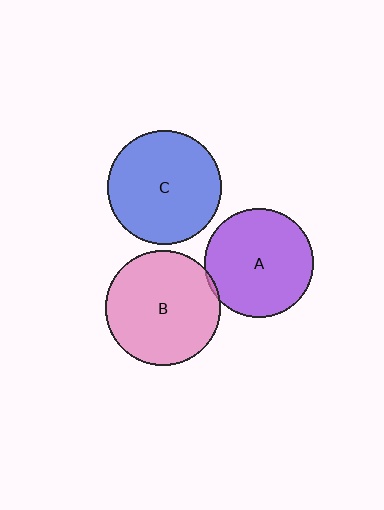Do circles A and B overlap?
Yes.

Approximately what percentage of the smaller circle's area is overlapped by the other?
Approximately 5%.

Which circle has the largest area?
Circle B (pink).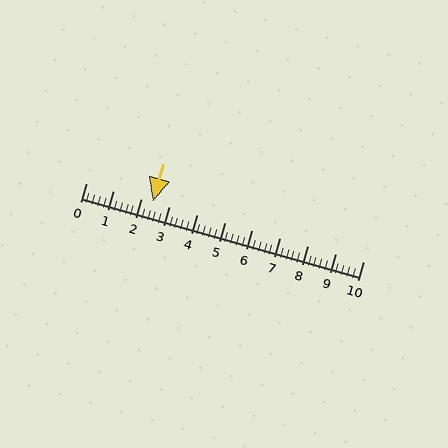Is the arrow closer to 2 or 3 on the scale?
The arrow is closer to 2.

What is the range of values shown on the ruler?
The ruler shows values from 0 to 10.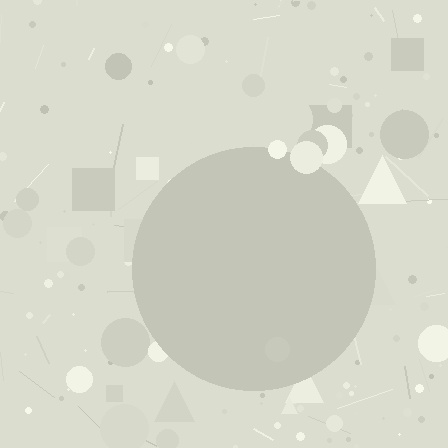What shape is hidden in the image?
A circle is hidden in the image.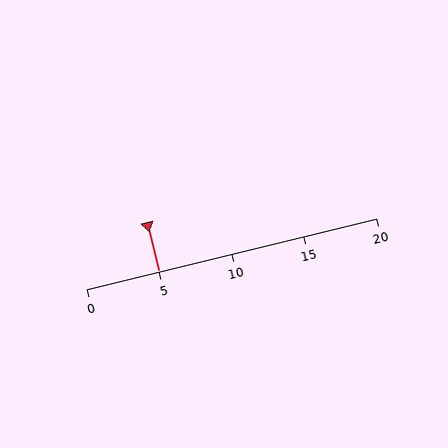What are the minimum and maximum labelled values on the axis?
The axis runs from 0 to 20.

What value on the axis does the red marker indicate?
The marker indicates approximately 5.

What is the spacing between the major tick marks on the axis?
The major ticks are spaced 5 apart.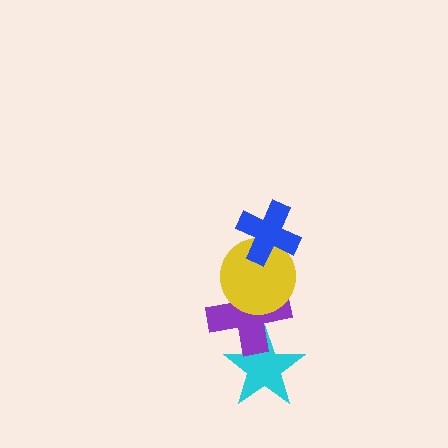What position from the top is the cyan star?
The cyan star is 4th from the top.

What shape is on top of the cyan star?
The purple cross is on top of the cyan star.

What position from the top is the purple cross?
The purple cross is 3rd from the top.